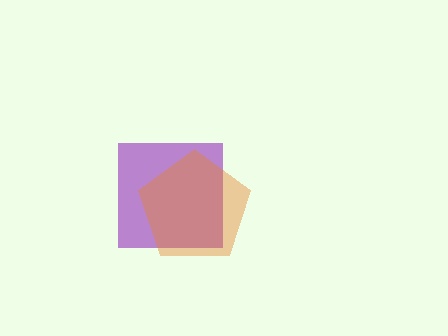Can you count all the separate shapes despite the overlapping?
Yes, there are 2 separate shapes.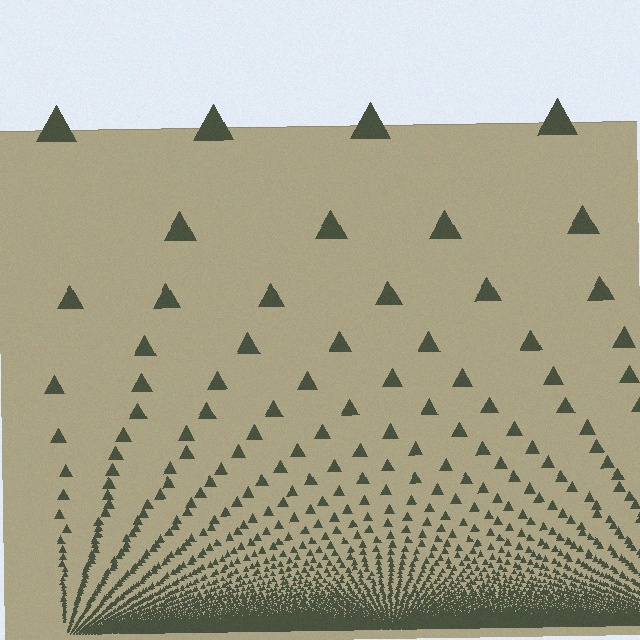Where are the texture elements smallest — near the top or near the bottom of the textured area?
Near the bottom.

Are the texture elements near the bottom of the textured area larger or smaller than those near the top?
Smaller. The gradient is inverted — elements near the bottom are smaller and denser.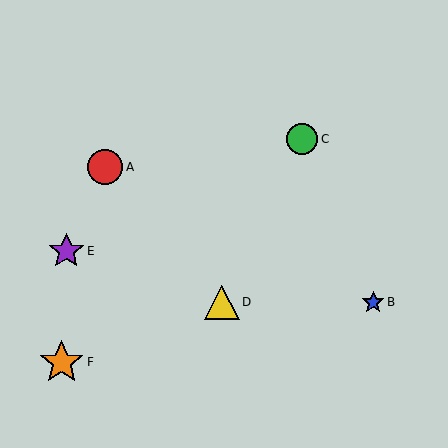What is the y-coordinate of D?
Object D is at y≈302.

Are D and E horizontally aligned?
No, D is at y≈302 and E is at y≈251.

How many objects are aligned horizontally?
2 objects (B, D) are aligned horizontally.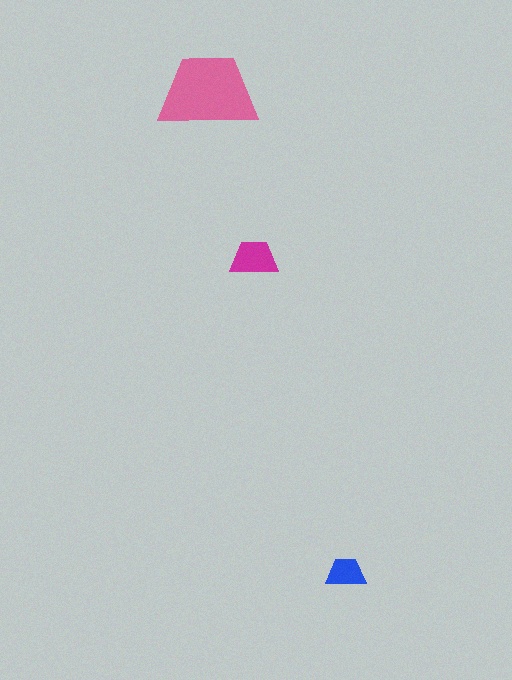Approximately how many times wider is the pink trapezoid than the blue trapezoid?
About 2.5 times wider.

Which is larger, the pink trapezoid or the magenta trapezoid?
The pink one.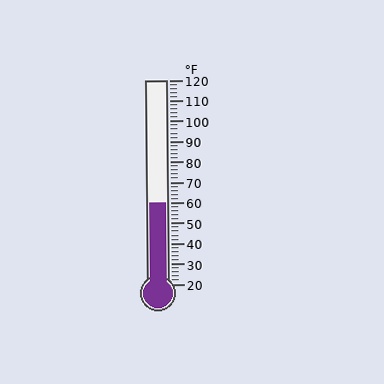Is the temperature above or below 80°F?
The temperature is below 80°F.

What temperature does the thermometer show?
The thermometer shows approximately 60°F.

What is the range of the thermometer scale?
The thermometer scale ranges from 20°F to 120°F.